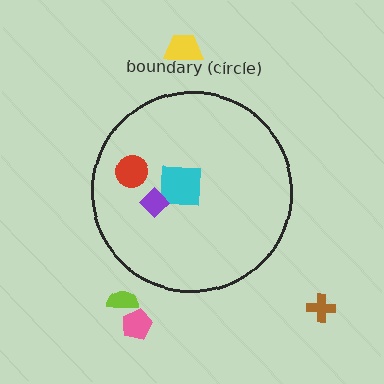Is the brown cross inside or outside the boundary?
Outside.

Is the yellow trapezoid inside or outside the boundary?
Outside.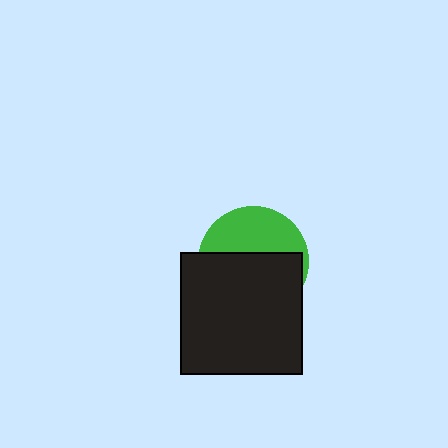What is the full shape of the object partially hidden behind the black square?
The partially hidden object is a green circle.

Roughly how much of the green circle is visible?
A small part of it is visible (roughly 40%).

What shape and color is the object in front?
The object in front is a black square.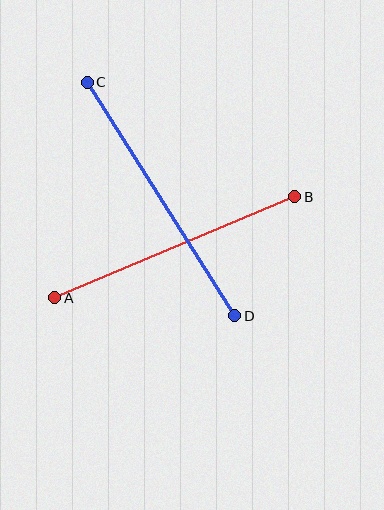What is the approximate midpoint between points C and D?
The midpoint is at approximately (161, 199) pixels.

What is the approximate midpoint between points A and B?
The midpoint is at approximately (175, 247) pixels.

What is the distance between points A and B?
The distance is approximately 260 pixels.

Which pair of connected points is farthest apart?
Points C and D are farthest apart.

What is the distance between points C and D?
The distance is approximately 276 pixels.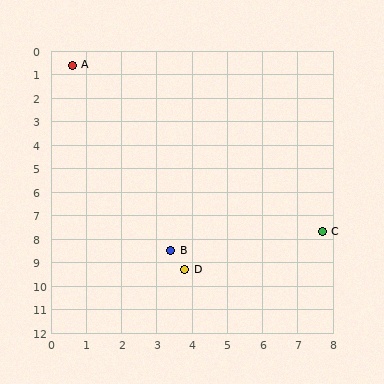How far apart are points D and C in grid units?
Points D and C are about 4.2 grid units apart.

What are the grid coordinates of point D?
Point D is at approximately (3.8, 9.3).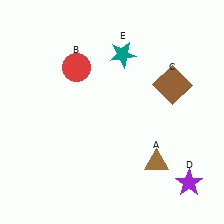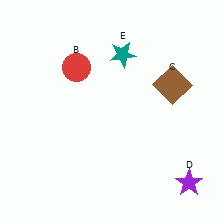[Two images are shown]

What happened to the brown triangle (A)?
The brown triangle (A) was removed in Image 2. It was in the bottom-right area of Image 1.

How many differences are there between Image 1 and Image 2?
There is 1 difference between the two images.